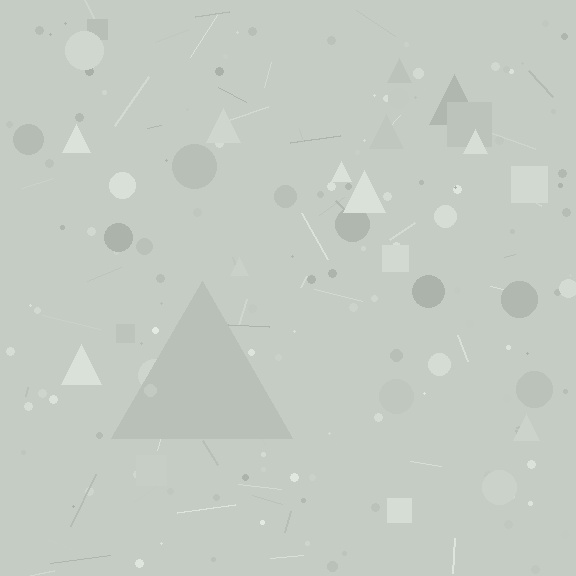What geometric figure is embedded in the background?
A triangle is embedded in the background.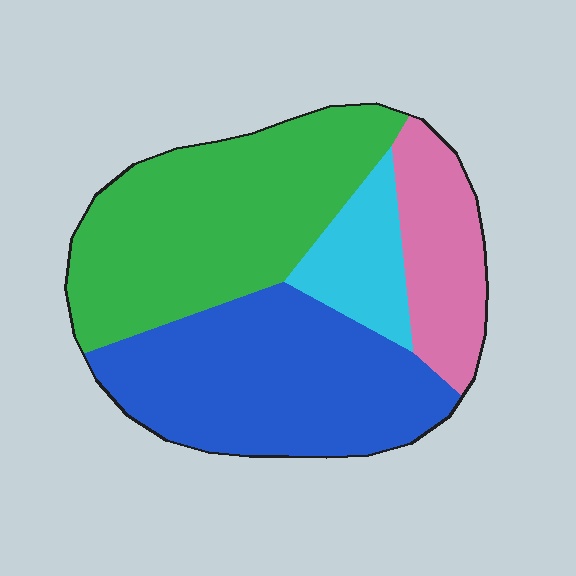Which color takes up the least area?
Cyan, at roughly 10%.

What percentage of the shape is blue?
Blue takes up about three eighths (3/8) of the shape.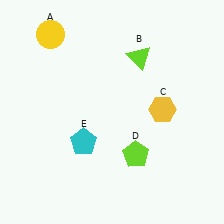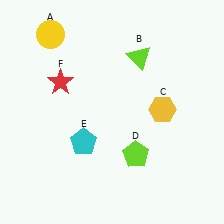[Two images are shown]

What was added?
A red star (F) was added in Image 2.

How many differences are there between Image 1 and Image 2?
There is 1 difference between the two images.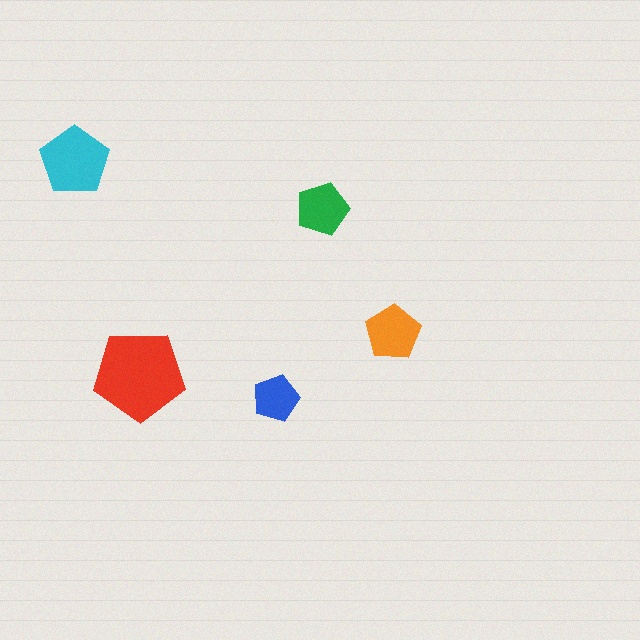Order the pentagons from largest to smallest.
the red one, the cyan one, the orange one, the green one, the blue one.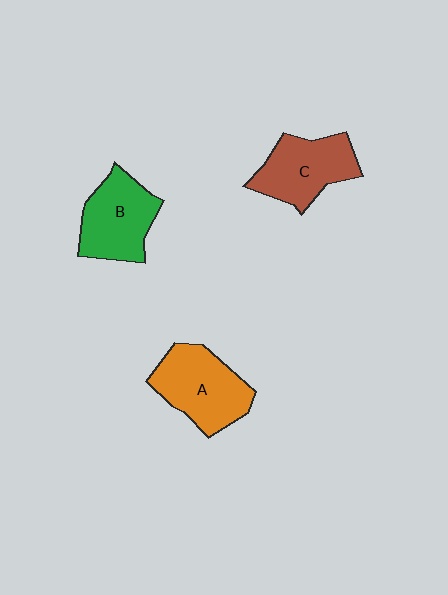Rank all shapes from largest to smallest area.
From largest to smallest: A (orange), B (green), C (brown).